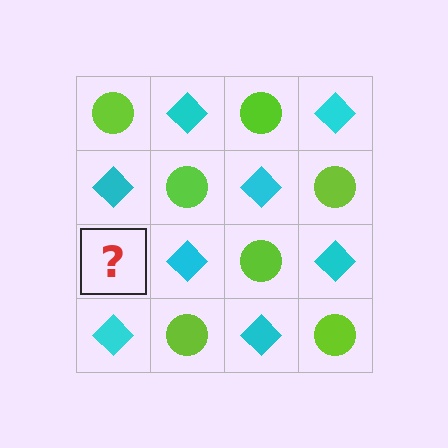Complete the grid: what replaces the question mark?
The question mark should be replaced with a lime circle.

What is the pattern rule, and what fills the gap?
The rule is that it alternates lime circle and cyan diamond in a checkerboard pattern. The gap should be filled with a lime circle.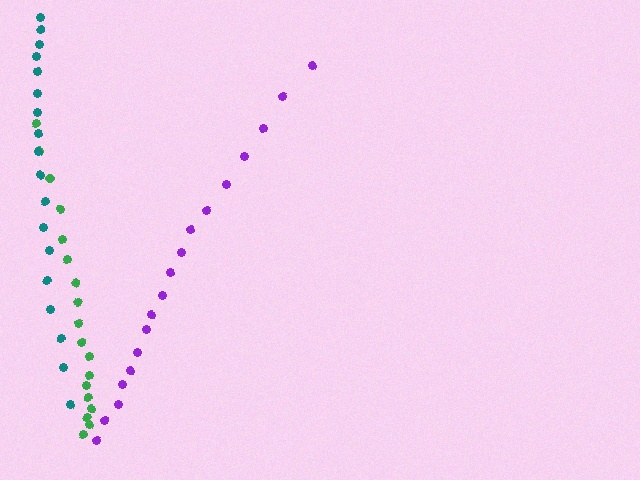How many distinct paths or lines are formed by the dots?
There are 3 distinct paths.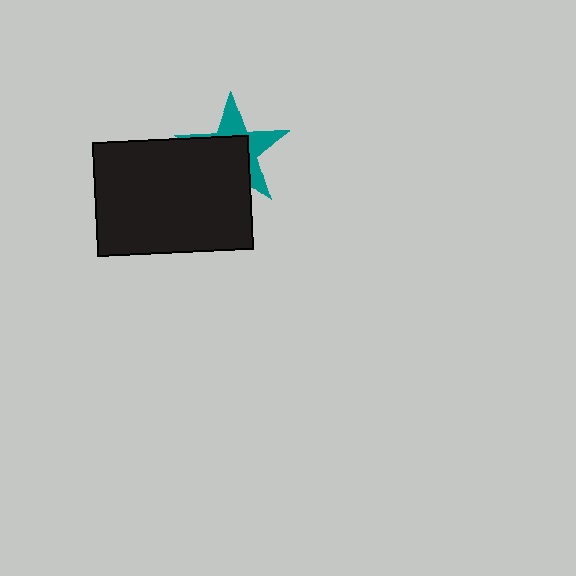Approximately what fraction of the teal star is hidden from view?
Roughly 54% of the teal star is hidden behind the black rectangle.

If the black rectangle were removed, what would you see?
You would see the complete teal star.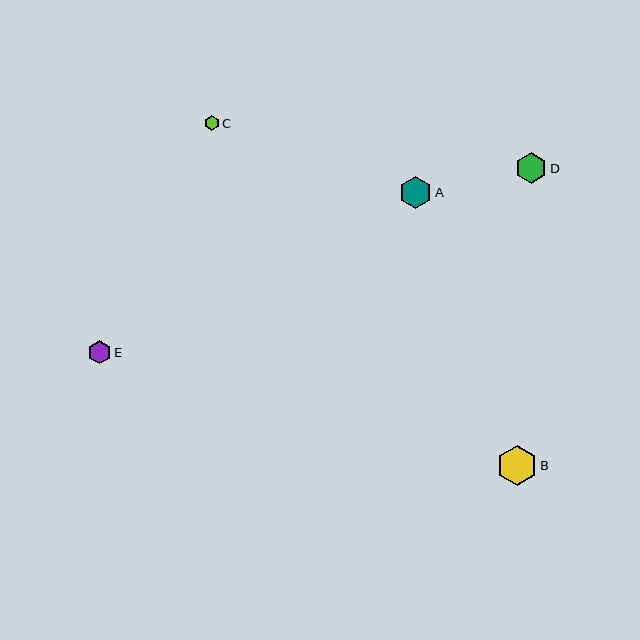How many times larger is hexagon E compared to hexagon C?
Hexagon E is approximately 1.5 times the size of hexagon C.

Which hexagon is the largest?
Hexagon B is the largest with a size of approximately 40 pixels.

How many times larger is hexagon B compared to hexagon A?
Hexagon B is approximately 1.2 times the size of hexagon A.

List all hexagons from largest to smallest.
From largest to smallest: B, A, D, E, C.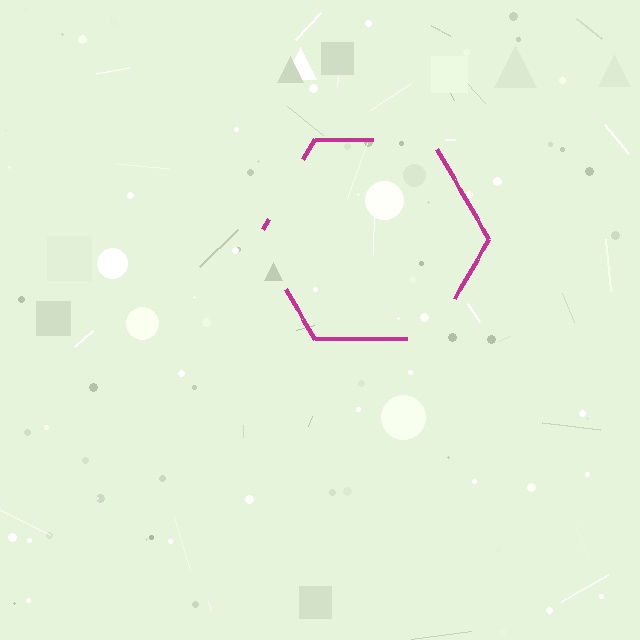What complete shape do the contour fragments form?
The contour fragments form a hexagon.